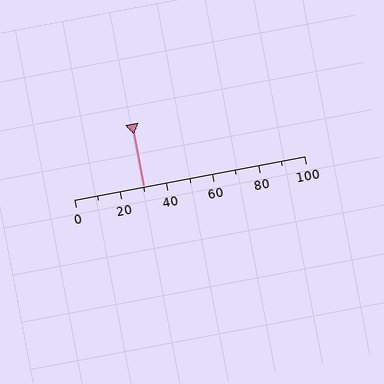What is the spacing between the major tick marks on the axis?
The major ticks are spaced 20 apart.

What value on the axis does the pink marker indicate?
The marker indicates approximately 30.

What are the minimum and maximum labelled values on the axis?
The axis runs from 0 to 100.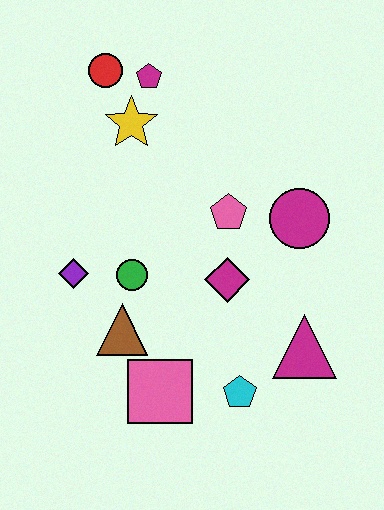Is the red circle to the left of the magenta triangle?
Yes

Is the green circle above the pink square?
Yes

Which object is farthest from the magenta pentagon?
The cyan pentagon is farthest from the magenta pentagon.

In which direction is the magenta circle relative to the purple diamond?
The magenta circle is to the right of the purple diamond.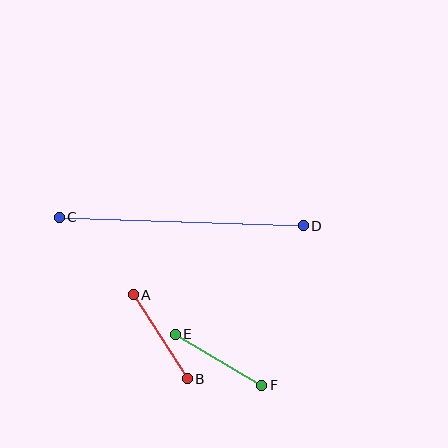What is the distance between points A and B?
The distance is approximately 100 pixels.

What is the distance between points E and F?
The distance is approximately 101 pixels.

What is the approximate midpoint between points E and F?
The midpoint is at approximately (218, 360) pixels.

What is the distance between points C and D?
The distance is approximately 244 pixels.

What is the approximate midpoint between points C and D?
The midpoint is at approximately (181, 222) pixels.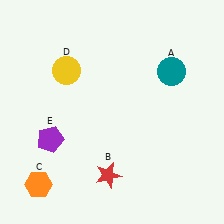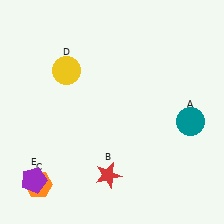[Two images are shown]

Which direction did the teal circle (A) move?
The teal circle (A) moved down.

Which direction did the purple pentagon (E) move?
The purple pentagon (E) moved down.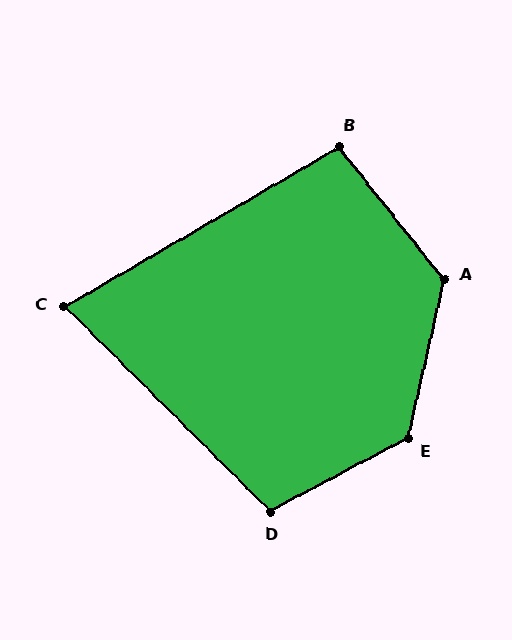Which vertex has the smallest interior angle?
C, at approximately 75 degrees.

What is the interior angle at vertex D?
Approximately 107 degrees (obtuse).